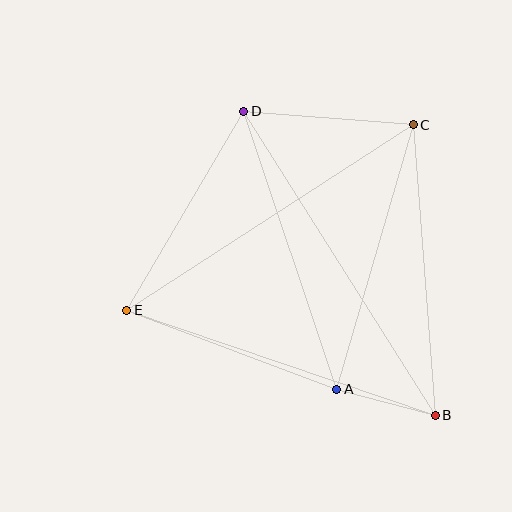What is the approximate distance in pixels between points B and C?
The distance between B and C is approximately 291 pixels.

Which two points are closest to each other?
Points A and B are closest to each other.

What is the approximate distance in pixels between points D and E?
The distance between D and E is approximately 231 pixels.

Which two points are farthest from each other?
Points B and D are farthest from each other.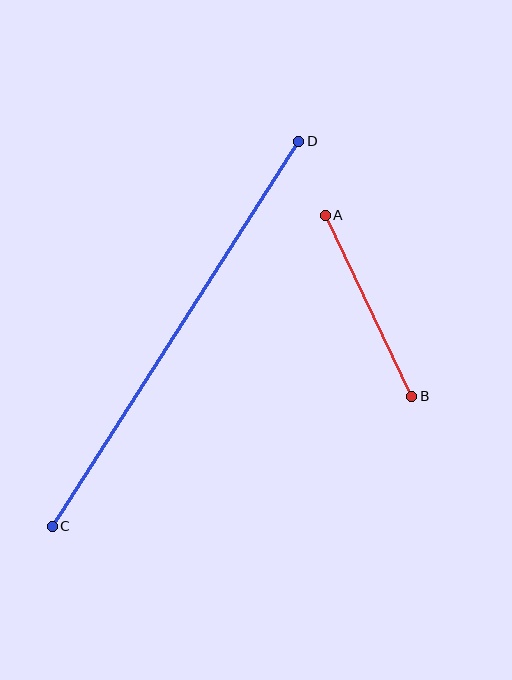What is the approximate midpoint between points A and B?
The midpoint is at approximately (368, 306) pixels.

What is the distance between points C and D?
The distance is approximately 457 pixels.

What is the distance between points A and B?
The distance is approximately 201 pixels.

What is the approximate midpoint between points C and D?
The midpoint is at approximately (175, 334) pixels.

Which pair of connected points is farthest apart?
Points C and D are farthest apart.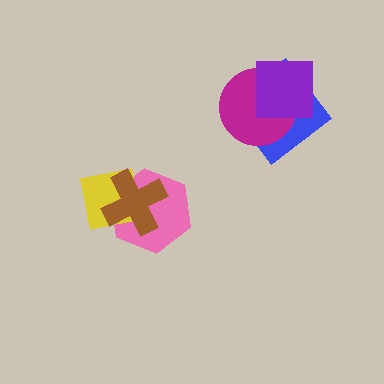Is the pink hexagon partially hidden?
Yes, it is partially covered by another shape.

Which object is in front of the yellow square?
The brown cross is in front of the yellow square.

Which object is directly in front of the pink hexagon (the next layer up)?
The yellow square is directly in front of the pink hexagon.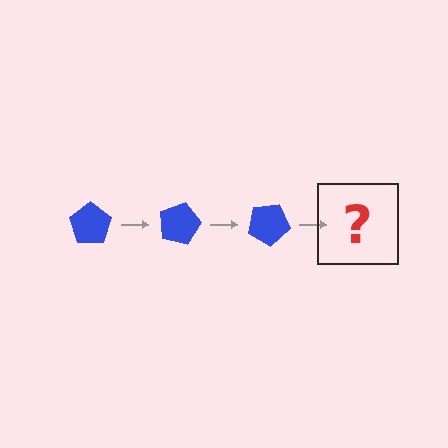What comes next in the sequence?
The next element should be a blue pentagon rotated 45 degrees.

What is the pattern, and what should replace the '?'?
The pattern is that the pentagon rotates 15 degrees each step. The '?' should be a blue pentagon rotated 45 degrees.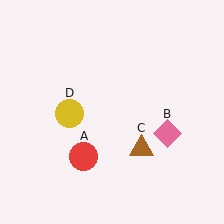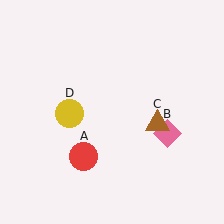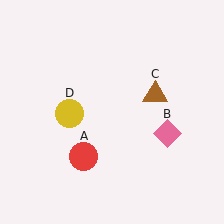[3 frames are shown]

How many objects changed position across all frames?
1 object changed position: brown triangle (object C).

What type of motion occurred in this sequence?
The brown triangle (object C) rotated counterclockwise around the center of the scene.